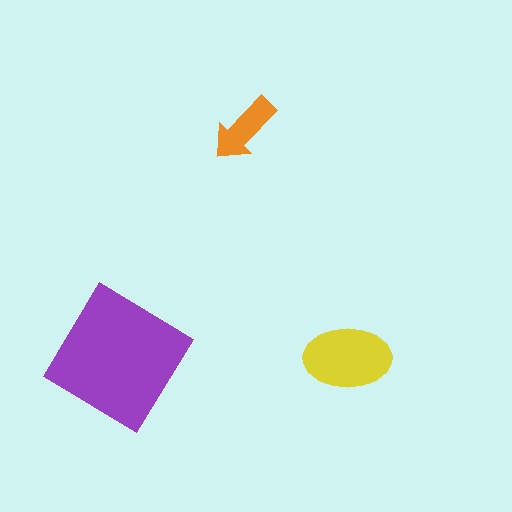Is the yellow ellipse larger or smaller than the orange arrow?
Larger.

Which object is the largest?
The purple diamond.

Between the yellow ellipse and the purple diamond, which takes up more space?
The purple diamond.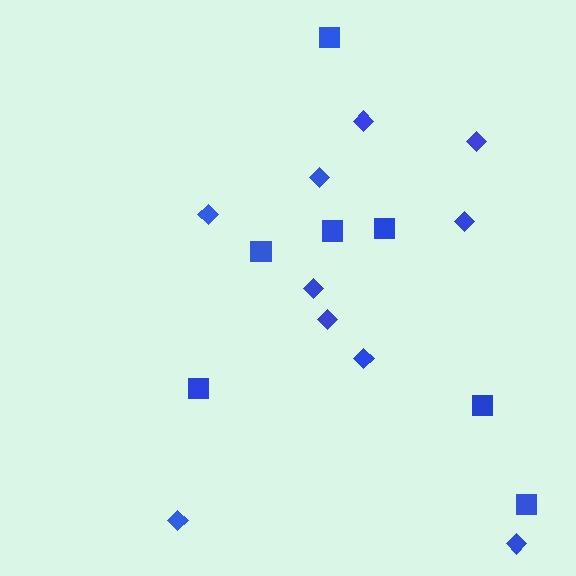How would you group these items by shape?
There are 2 groups: one group of diamonds (10) and one group of squares (7).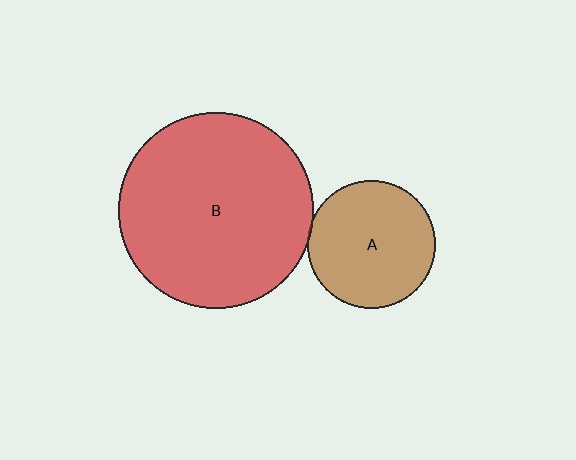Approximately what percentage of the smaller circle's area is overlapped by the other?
Approximately 5%.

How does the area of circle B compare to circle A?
Approximately 2.3 times.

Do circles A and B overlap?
Yes.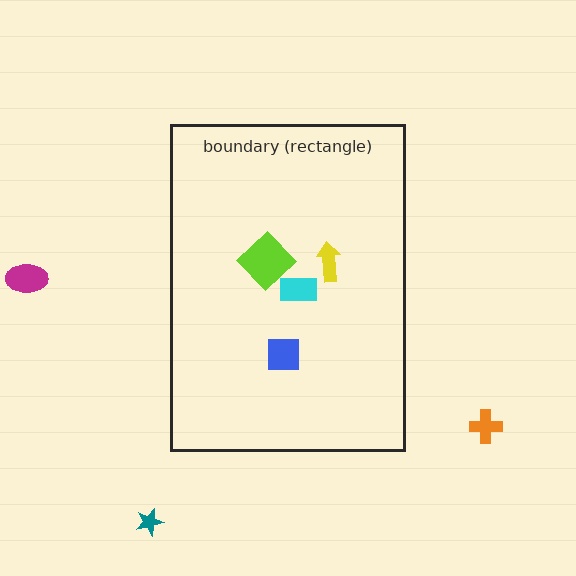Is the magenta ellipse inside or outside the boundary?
Outside.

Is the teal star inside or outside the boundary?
Outside.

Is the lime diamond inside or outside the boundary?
Inside.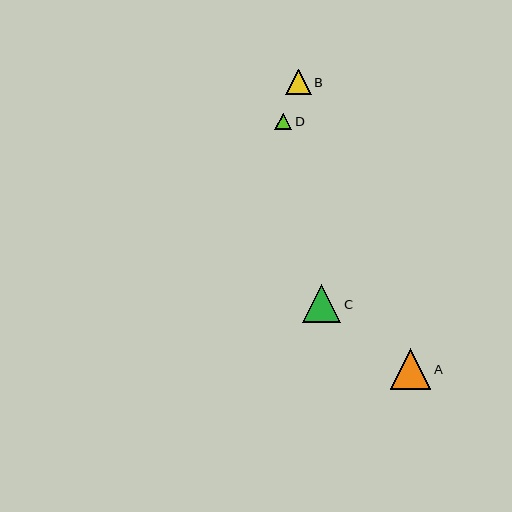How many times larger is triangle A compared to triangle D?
Triangle A is approximately 2.4 times the size of triangle D.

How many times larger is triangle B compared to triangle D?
Triangle B is approximately 1.5 times the size of triangle D.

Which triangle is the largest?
Triangle A is the largest with a size of approximately 41 pixels.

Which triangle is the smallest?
Triangle D is the smallest with a size of approximately 17 pixels.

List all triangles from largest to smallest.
From largest to smallest: A, C, B, D.